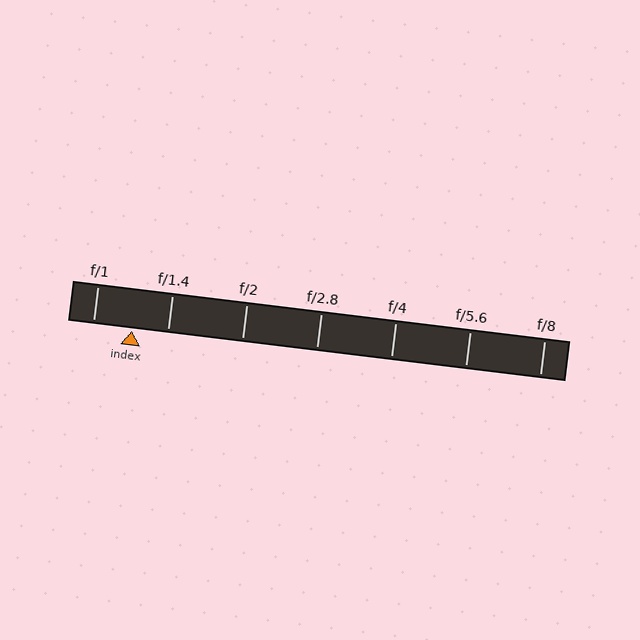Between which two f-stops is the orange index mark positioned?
The index mark is between f/1 and f/1.4.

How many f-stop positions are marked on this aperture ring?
There are 7 f-stop positions marked.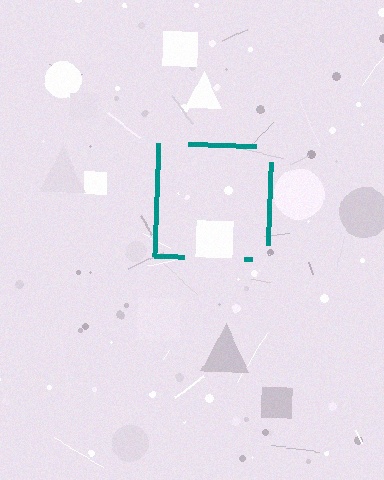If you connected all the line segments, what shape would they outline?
They would outline a square.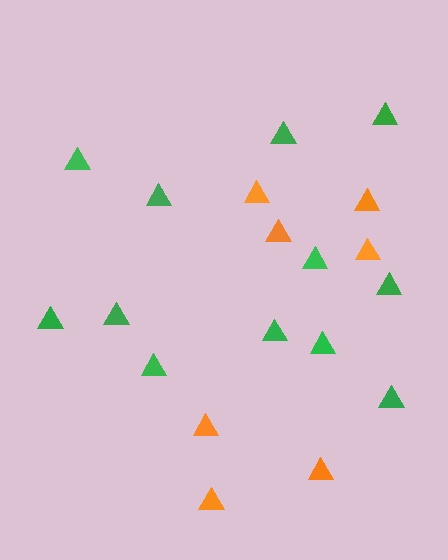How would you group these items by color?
There are 2 groups: one group of orange triangles (7) and one group of green triangles (12).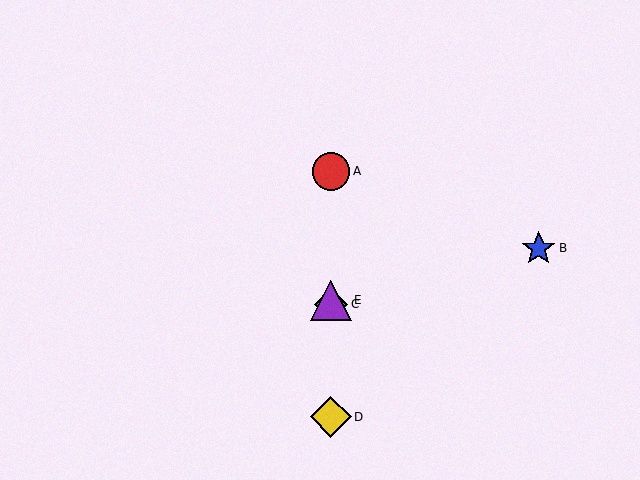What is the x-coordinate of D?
Object D is at x≈331.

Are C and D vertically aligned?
Yes, both are at x≈331.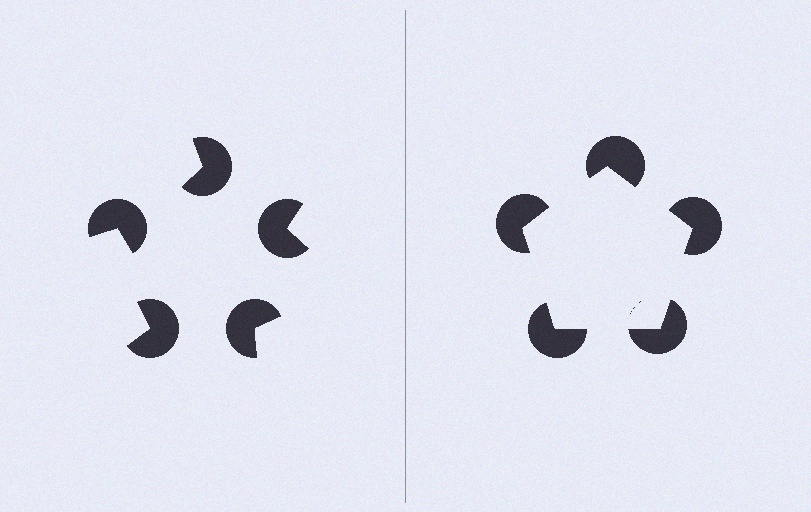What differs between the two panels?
The pac-man discs are positioned identically on both sides; only the wedge orientations differ. On the right they align to a pentagon; on the left they are misaligned.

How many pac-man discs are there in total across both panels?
10 — 5 on each side.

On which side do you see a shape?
An illusory pentagon appears on the right side. On the left side the wedge cuts are rotated, so no coherent shape forms.